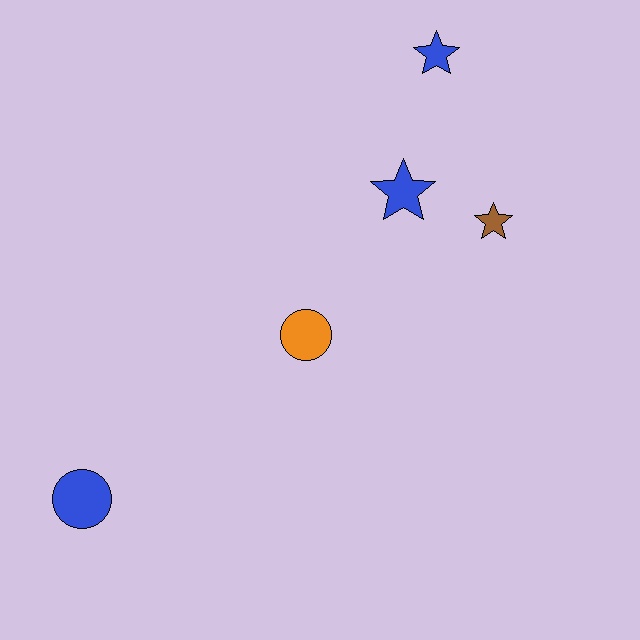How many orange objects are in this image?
There is 1 orange object.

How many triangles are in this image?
There are no triangles.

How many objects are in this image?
There are 5 objects.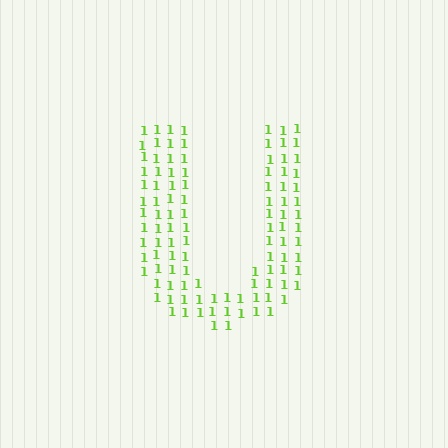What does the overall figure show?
The overall figure shows the letter U.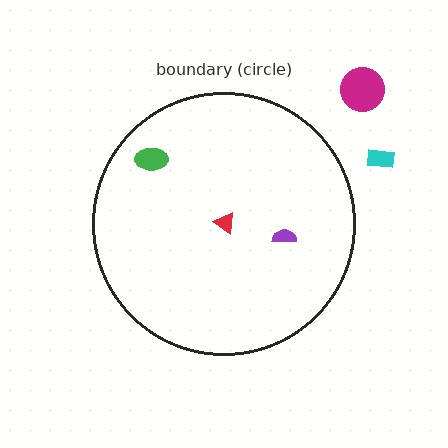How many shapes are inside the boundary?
3 inside, 2 outside.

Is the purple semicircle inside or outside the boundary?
Inside.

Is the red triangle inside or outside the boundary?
Inside.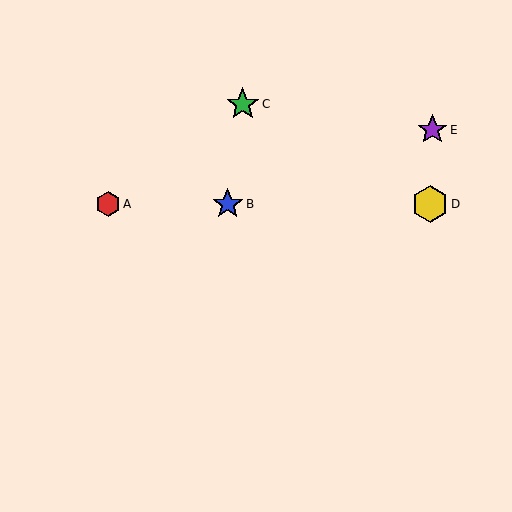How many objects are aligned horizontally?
3 objects (A, B, D) are aligned horizontally.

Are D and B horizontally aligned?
Yes, both are at y≈204.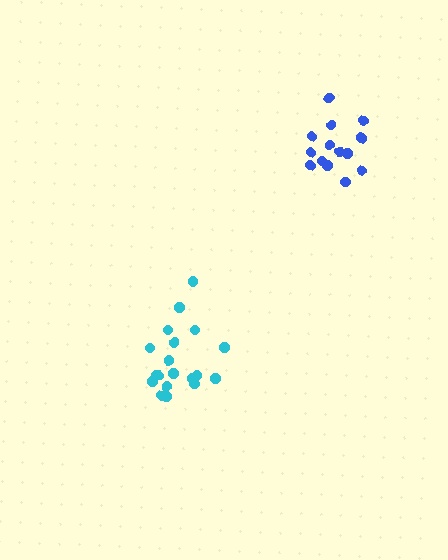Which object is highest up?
The blue cluster is topmost.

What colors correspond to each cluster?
The clusters are colored: blue, cyan.